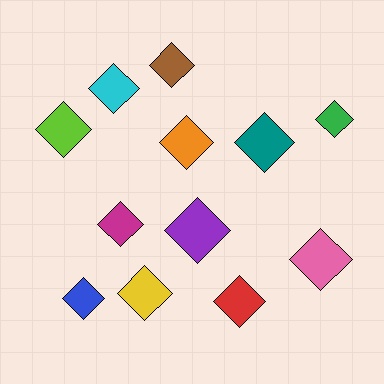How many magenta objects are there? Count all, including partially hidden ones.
There is 1 magenta object.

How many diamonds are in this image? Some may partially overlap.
There are 12 diamonds.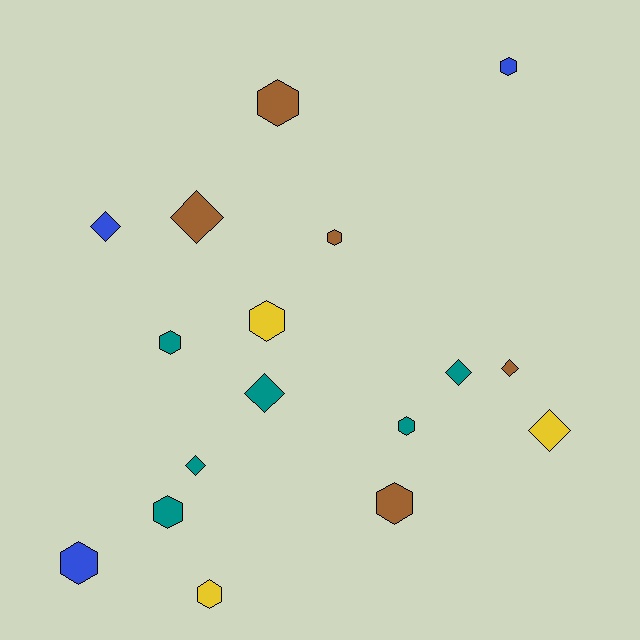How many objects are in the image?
There are 17 objects.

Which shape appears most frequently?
Hexagon, with 10 objects.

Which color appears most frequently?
Teal, with 6 objects.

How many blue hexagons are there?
There are 2 blue hexagons.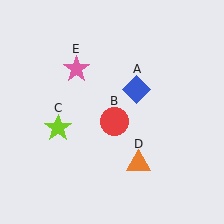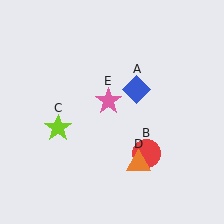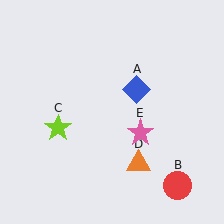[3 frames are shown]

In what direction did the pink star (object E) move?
The pink star (object E) moved down and to the right.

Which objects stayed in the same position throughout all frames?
Blue diamond (object A) and lime star (object C) and orange triangle (object D) remained stationary.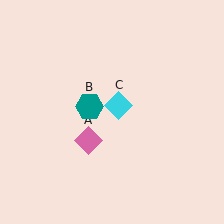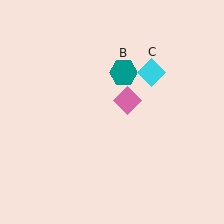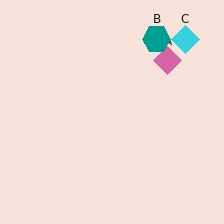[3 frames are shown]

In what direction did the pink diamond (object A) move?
The pink diamond (object A) moved up and to the right.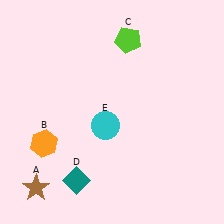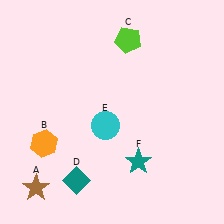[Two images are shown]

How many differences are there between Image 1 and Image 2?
There is 1 difference between the two images.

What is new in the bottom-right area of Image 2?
A teal star (F) was added in the bottom-right area of Image 2.